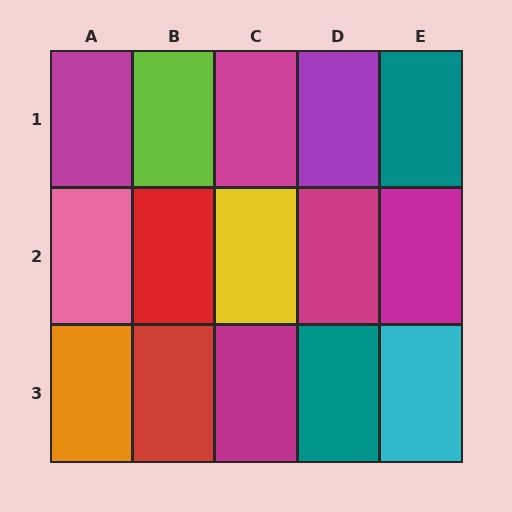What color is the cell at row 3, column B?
Red.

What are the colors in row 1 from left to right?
Magenta, lime, magenta, purple, teal.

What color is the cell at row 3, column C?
Magenta.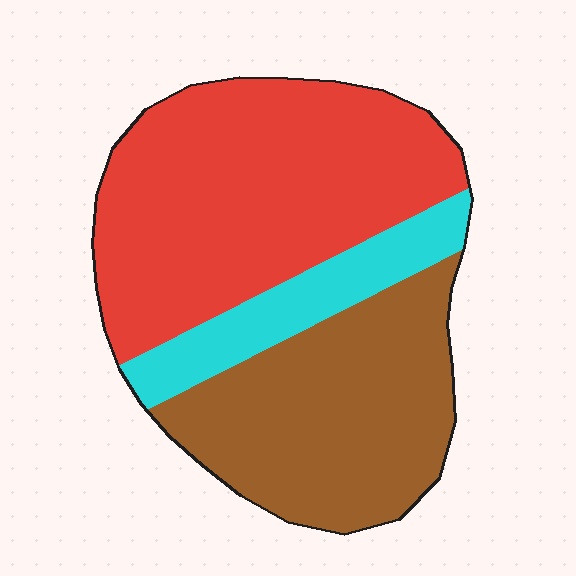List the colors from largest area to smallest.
From largest to smallest: red, brown, cyan.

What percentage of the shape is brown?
Brown covers around 35% of the shape.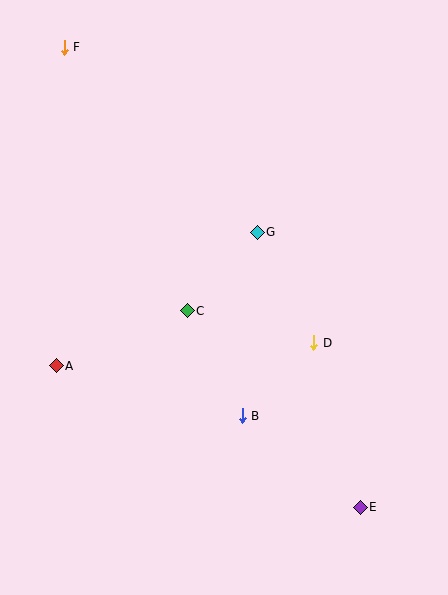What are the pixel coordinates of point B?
Point B is at (242, 416).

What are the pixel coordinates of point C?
Point C is at (187, 311).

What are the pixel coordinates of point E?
Point E is at (360, 507).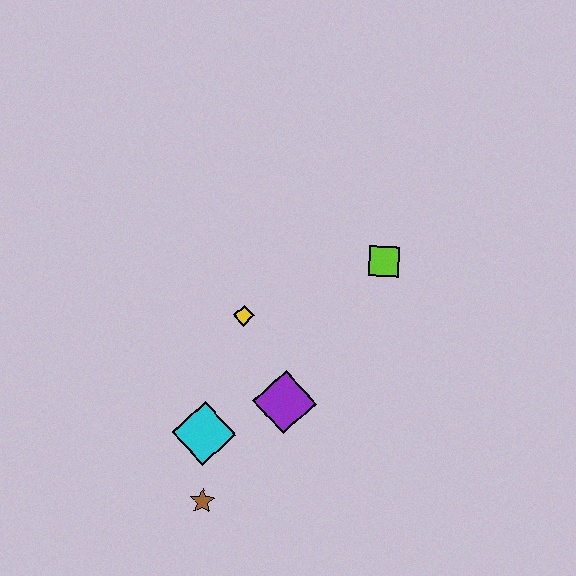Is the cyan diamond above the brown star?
Yes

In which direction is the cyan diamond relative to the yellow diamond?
The cyan diamond is below the yellow diamond.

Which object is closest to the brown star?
The cyan diamond is closest to the brown star.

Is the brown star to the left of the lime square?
Yes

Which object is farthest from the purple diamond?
The lime square is farthest from the purple diamond.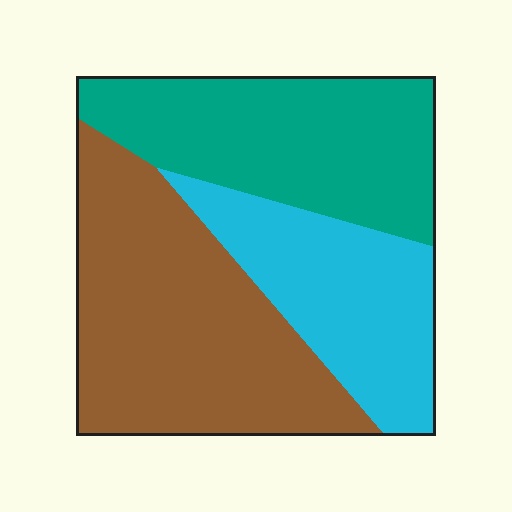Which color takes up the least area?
Cyan, at roughly 25%.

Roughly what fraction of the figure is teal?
Teal takes up about one third (1/3) of the figure.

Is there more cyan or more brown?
Brown.